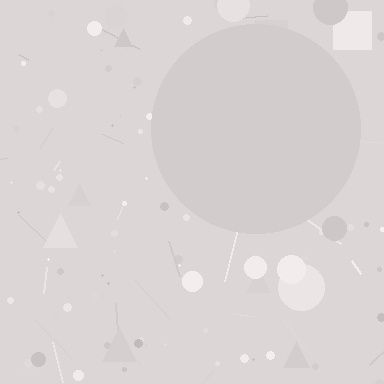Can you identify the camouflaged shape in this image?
The camouflaged shape is a circle.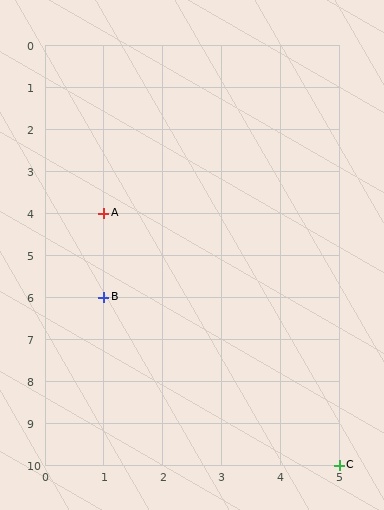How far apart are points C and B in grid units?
Points C and B are 4 columns and 4 rows apart (about 5.7 grid units diagonally).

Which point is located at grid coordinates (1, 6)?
Point B is at (1, 6).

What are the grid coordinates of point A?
Point A is at grid coordinates (1, 4).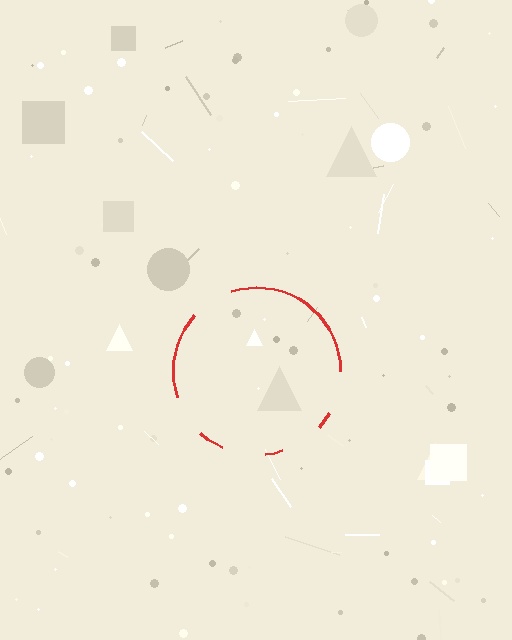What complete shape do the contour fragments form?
The contour fragments form a circle.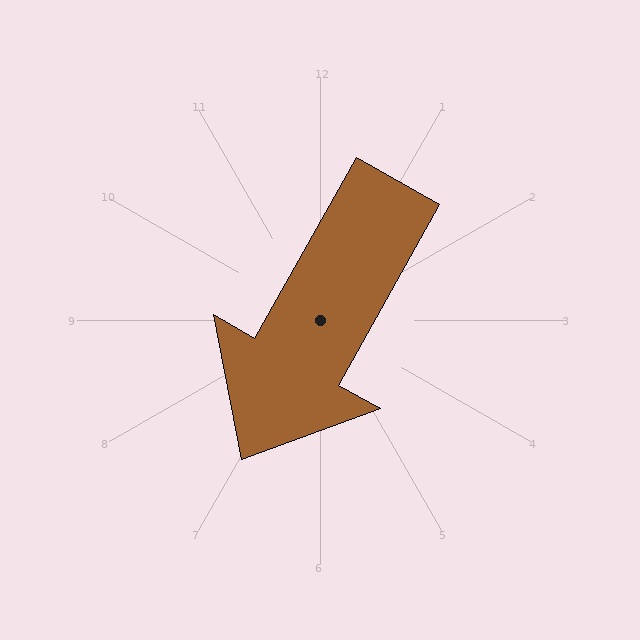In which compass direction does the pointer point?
Southwest.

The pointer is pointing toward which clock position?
Roughly 7 o'clock.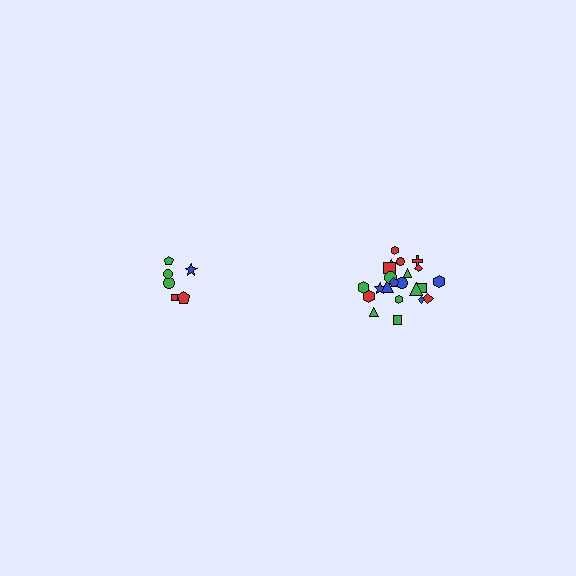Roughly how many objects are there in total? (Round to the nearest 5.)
Roughly 30 objects in total.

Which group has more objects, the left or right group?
The right group.